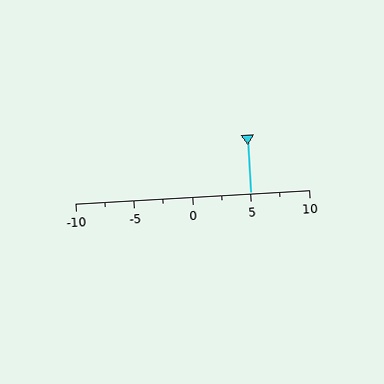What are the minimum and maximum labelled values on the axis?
The axis runs from -10 to 10.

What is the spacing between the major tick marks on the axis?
The major ticks are spaced 5 apart.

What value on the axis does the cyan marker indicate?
The marker indicates approximately 5.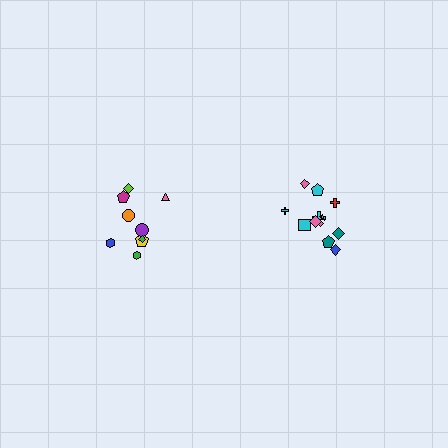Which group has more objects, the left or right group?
The right group.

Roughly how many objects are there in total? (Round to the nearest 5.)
Roughly 20 objects in total.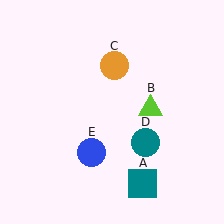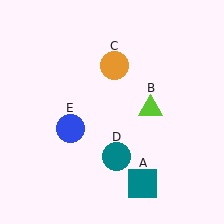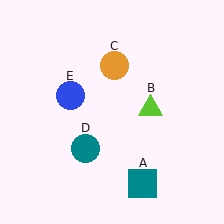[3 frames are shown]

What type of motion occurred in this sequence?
The teal circle (object D), blue circle (object E) rotated clockwise around the center of the scene.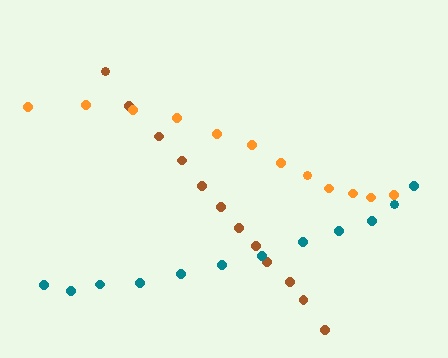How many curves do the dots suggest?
There are 3 distinct paths.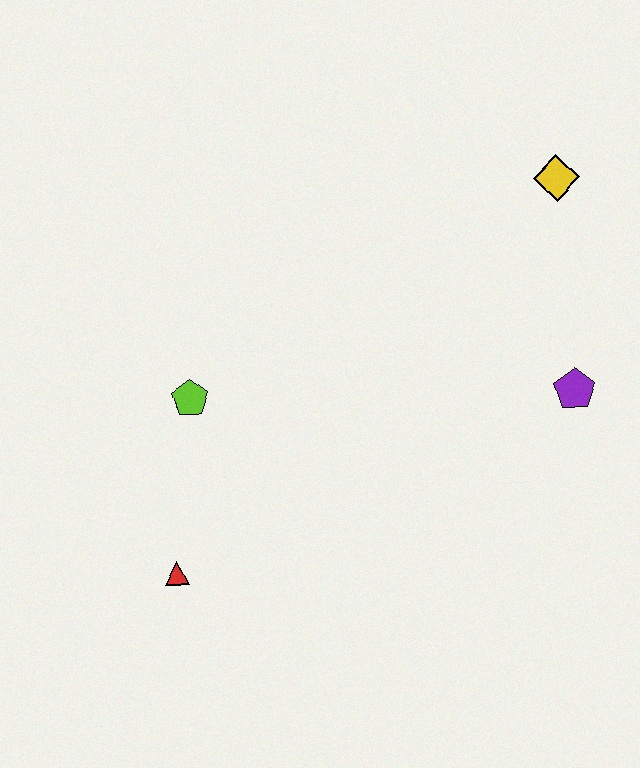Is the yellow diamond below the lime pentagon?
No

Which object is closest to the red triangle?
The lime pentagon is closest to the red triangle.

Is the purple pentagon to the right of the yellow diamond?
Yes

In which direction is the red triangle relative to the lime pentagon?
The red triangle is below the lime pentagon.